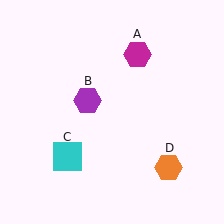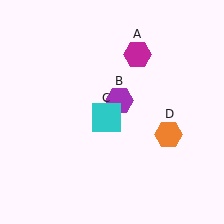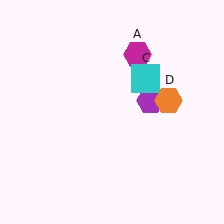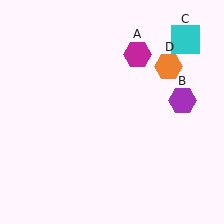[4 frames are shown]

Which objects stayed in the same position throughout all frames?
Magenta hexagon (object A) remained stationary.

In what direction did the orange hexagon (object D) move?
The orange hexagon (object D) moved up.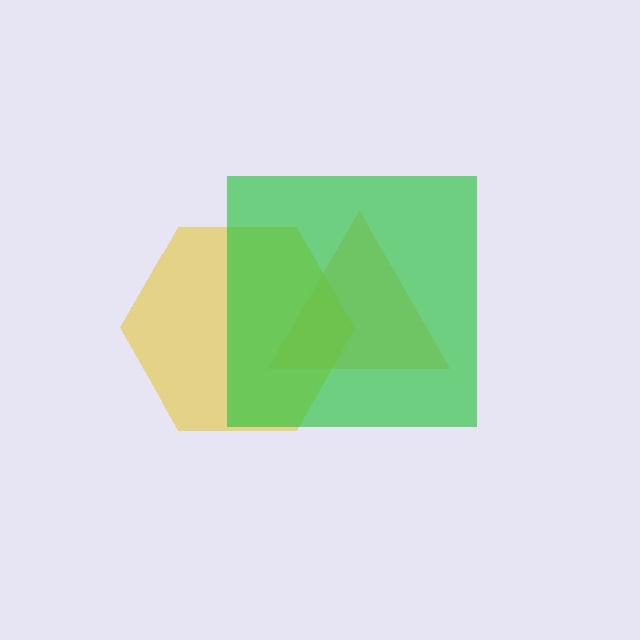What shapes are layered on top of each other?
The layered shapes are: an orange triangle, a yellow hexagon, a green square.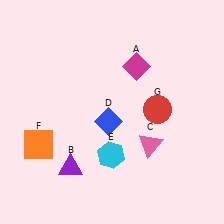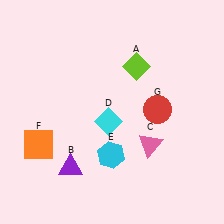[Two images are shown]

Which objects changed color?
A changed from magenta to lime. D changed from blue to cyan.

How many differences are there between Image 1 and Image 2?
There are 2 differences between the two images.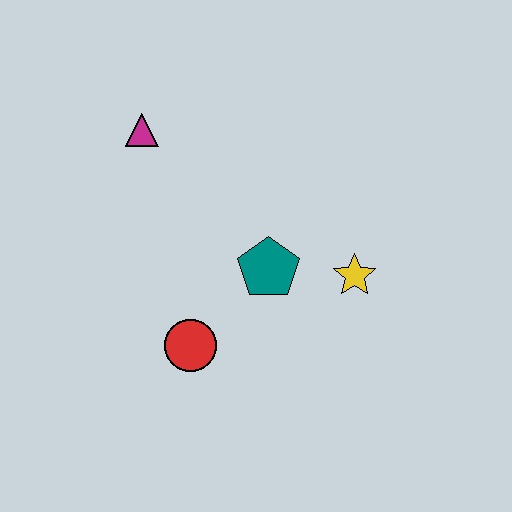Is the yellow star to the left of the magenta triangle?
No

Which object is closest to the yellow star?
The teal pentagon is closest to the yellow star.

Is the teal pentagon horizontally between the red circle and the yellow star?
Yes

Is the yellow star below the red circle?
No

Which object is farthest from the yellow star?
The magenta triangle is farthest from the yellow star.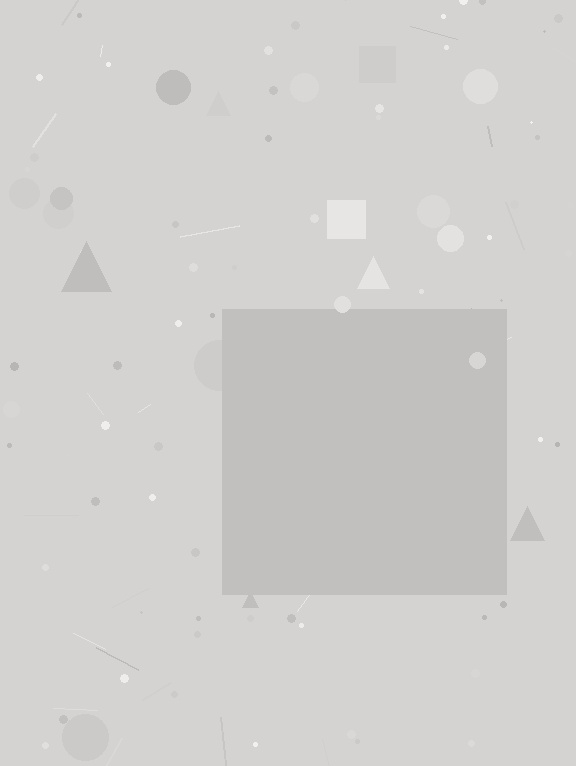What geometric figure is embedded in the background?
A square is embedded in the background.